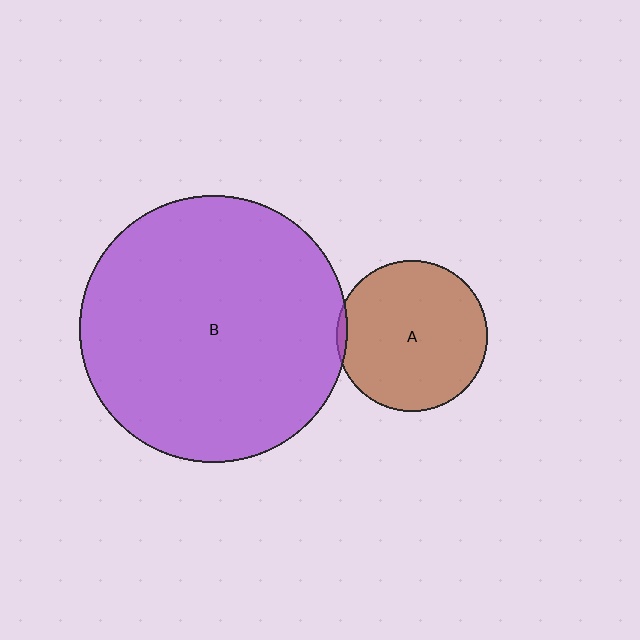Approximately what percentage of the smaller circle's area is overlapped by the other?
Approximately 5%.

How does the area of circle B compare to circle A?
Approximately 3.1 times.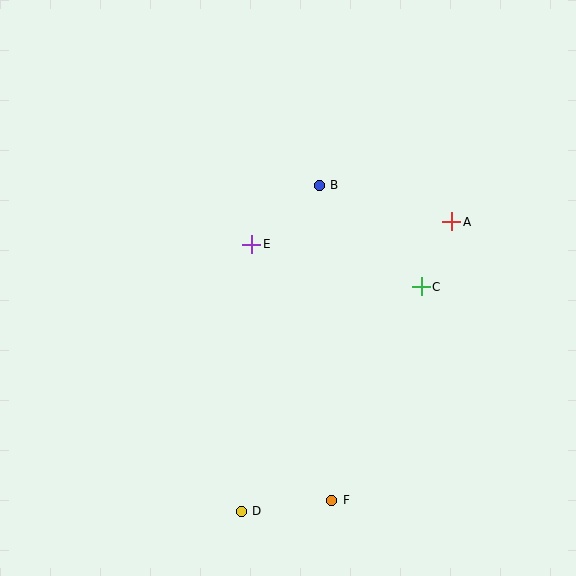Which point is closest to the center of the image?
Point E at (252, 244) is closest to the center.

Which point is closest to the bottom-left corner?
Point D is closest to the bottom-left corner.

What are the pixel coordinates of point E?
Point E is at (252, 244).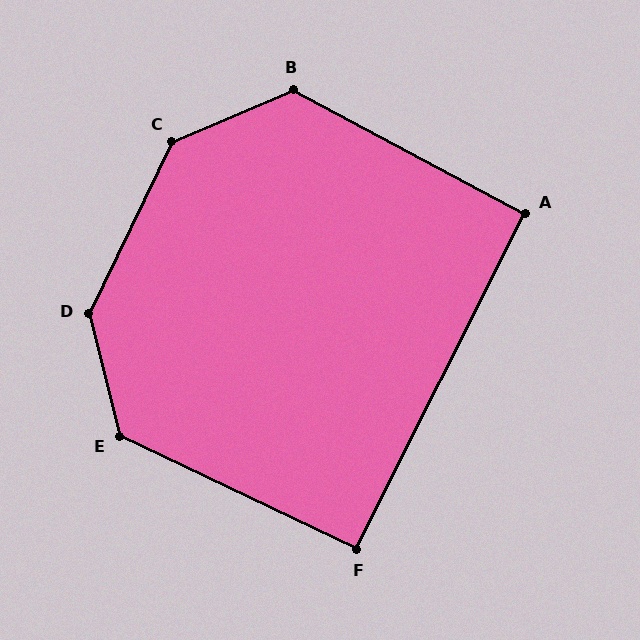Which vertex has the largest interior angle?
D, at approximately 140 degrees.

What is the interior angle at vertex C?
Approximately 139 degrees (obtuse).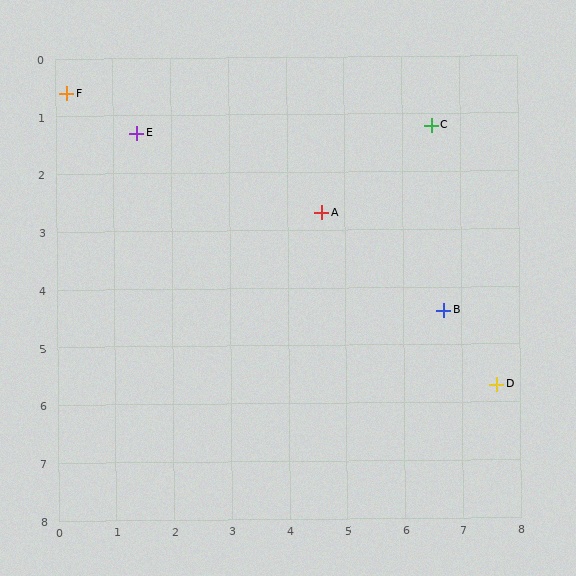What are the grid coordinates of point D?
Point D is at approximately (7.6, 5.7).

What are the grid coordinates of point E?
Point E is at approximately (1.4, 1.3).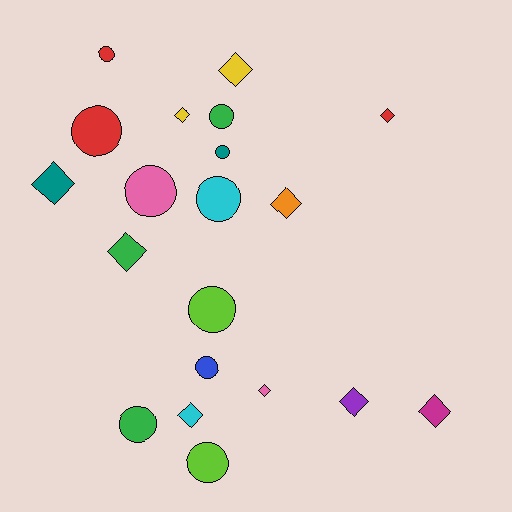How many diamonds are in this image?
There are 10 diamonds.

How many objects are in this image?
There are 20 objects.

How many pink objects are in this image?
There are 2 pink objects.